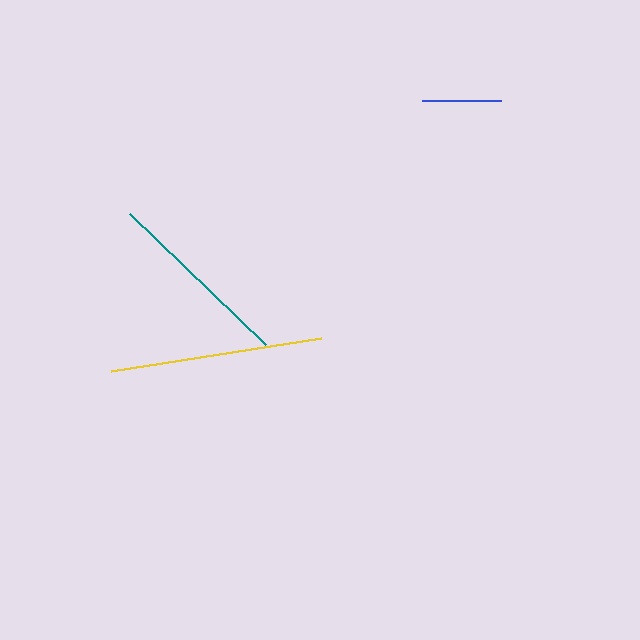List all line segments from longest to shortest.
From longest to shortest: yellow, teal, blue.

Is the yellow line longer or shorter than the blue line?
The yellow line is longer than the blue line.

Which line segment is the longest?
The yellow line is the longest at approximately 213 pixels.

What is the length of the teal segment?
The teal segment is approximately 189 pixels long.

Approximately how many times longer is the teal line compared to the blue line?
The teal line is approximately 2.4 times the length of the blue line.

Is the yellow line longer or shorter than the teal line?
The yellow line is longer than the teal line.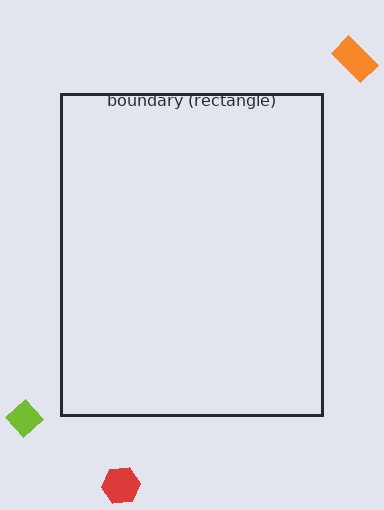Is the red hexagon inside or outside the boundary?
Outside.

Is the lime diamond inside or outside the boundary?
Outside.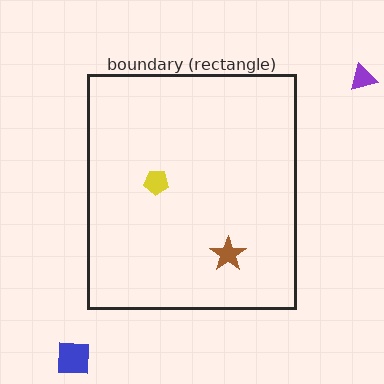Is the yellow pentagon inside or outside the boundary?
Inside.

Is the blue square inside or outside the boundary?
Outside.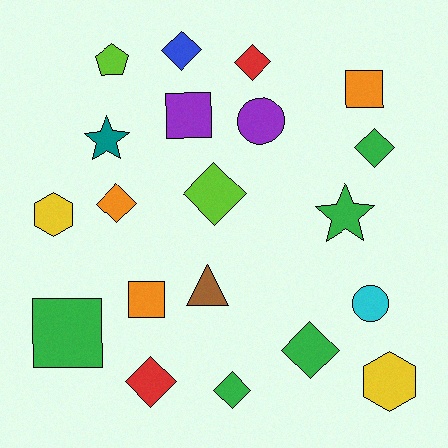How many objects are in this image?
There are 20 objects.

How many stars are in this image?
There are 2 stars.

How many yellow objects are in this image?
There are 2 yellow objects.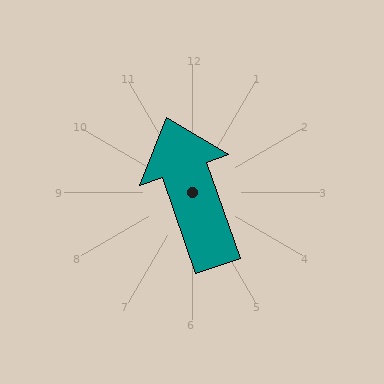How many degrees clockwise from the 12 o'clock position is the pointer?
Approximately 341 degrees.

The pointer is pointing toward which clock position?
Roughly 11 o'clock.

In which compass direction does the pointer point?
North.